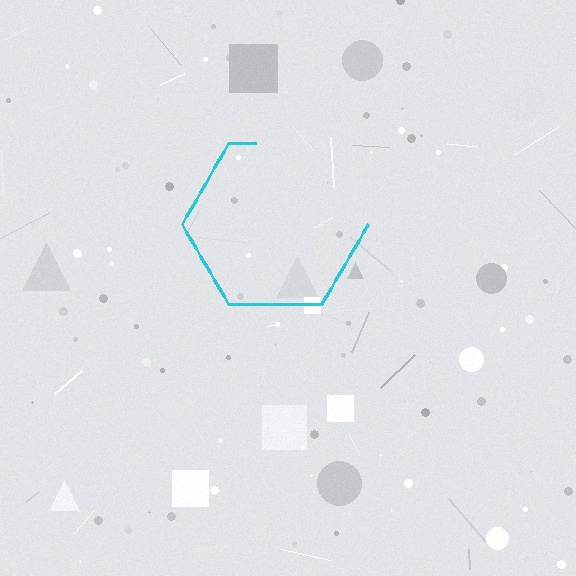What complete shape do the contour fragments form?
The contour fragments form a hexagon.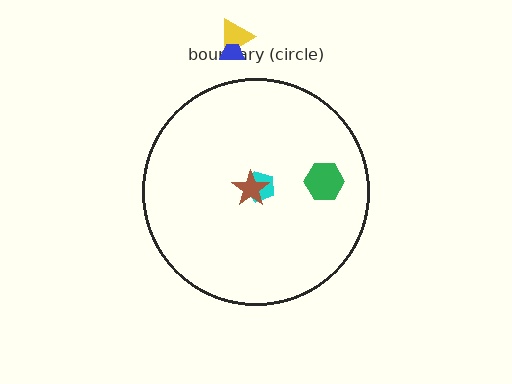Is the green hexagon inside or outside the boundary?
Inside.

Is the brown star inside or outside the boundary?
Inside.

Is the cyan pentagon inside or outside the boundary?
Inside.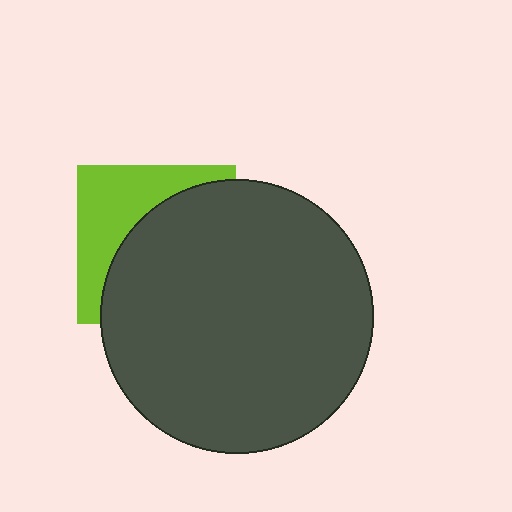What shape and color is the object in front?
The object in front is a dark gray circle.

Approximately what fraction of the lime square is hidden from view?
Roughly 62% of the lime square is hidden behind the dark gray circle.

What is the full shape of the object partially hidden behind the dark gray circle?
The partially hidden object is a lime square.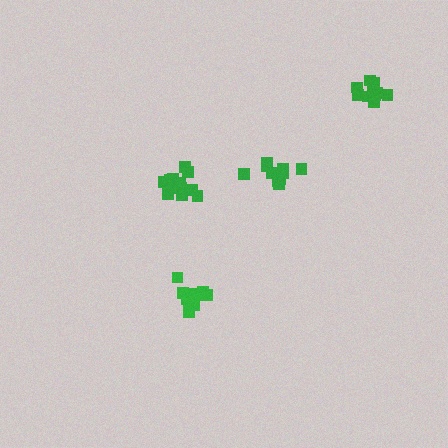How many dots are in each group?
Group 1: 13 dots, Group 2: 13 dots, Group 3: 10 dots, Group 4: 12 dots (48 total).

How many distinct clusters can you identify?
There are 4 distinct clusters.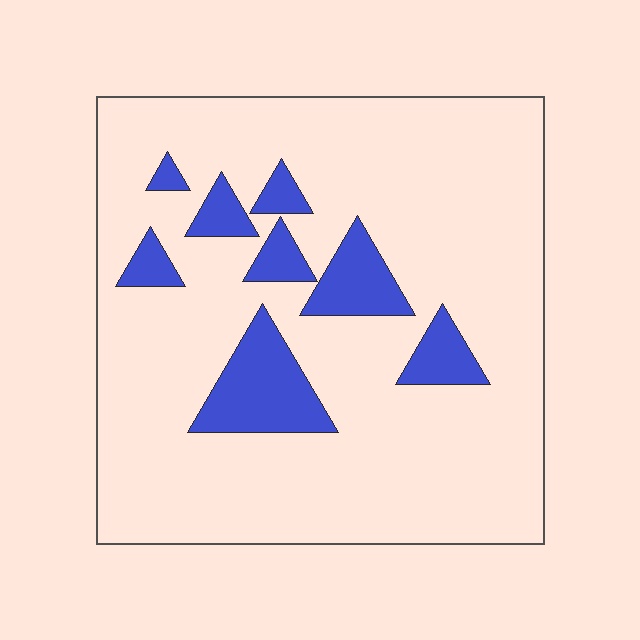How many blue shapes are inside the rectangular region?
8.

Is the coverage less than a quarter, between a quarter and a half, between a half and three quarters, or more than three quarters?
Less than a quarter.